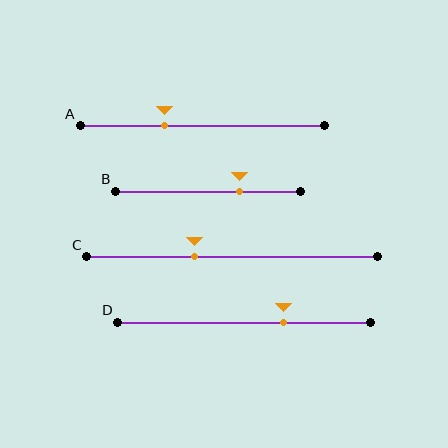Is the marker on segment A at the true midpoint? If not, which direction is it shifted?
No, the marker on segment A is shifted to the left by about 16% of the segment length.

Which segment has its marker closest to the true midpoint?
Segment C has its marker closest to the true midpoint.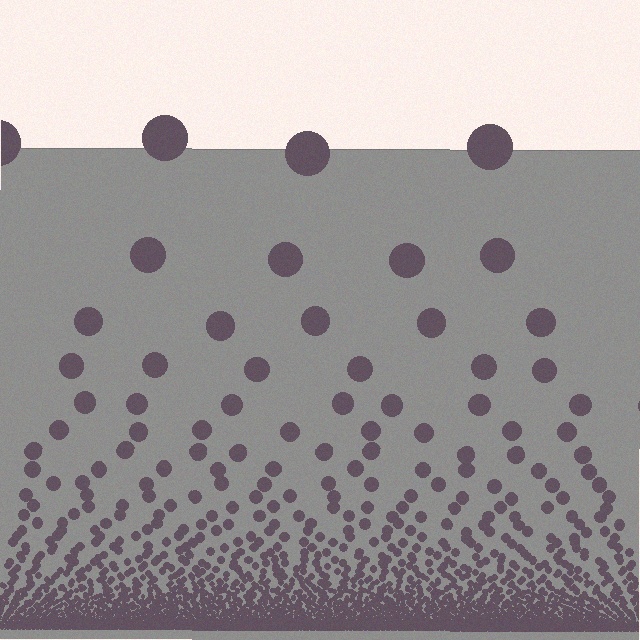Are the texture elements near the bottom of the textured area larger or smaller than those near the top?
Smaller. The gradient is inverted — elements near the bottom are smaller and denser.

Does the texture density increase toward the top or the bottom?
Density increases toward the bottom.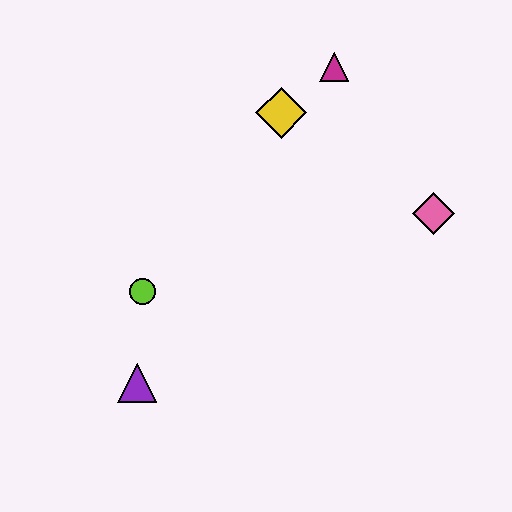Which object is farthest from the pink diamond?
The purple triangle is farthest from the pink diamond.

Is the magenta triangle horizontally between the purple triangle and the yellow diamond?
No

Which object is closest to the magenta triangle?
The yellow diamond is closest to the magenta triangle.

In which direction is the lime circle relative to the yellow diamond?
The lime circle is below the yellow diamond.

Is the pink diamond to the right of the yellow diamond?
Yes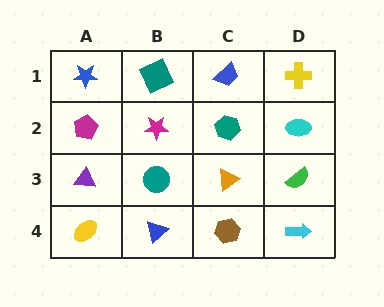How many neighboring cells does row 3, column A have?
3.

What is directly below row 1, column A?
A magenta pentagon.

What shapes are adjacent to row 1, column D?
A cyan ellipse (row 2, column D), a blue trapezoid (row 1, column C).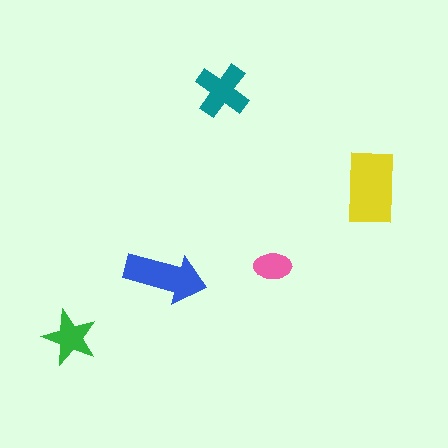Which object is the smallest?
The pink ellipse.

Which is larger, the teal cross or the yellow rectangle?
The yellow rectangle.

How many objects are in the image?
There are 5 objects in the image.